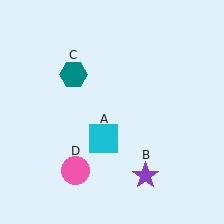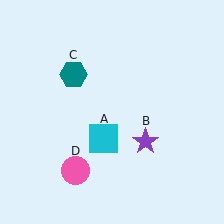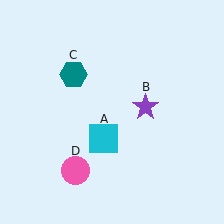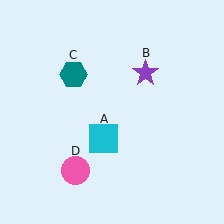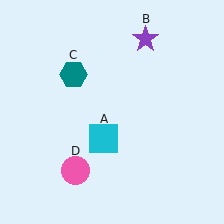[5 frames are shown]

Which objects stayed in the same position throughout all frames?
Cyan square (object A) and teal hexagon (object C) and pink circle (object D) remained stationary.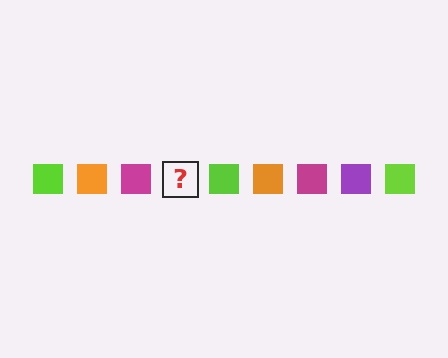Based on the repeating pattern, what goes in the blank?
The blank should be a purple square.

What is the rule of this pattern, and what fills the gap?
The rule is that the pattern cycles through lime, orange, magenta, purple squares. The gap should be filled with a purple square.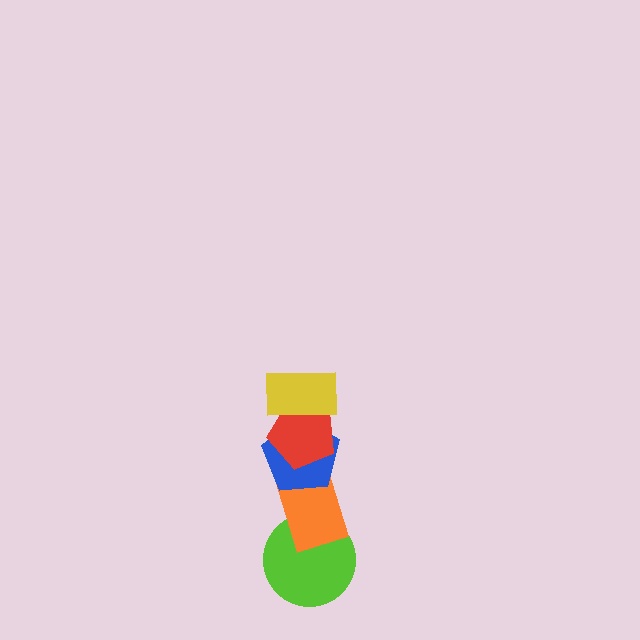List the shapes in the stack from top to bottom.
From top to bottom: the yellow rectangle, the red pentagon, the blue pentagon, the orange rectangle, the lime circle.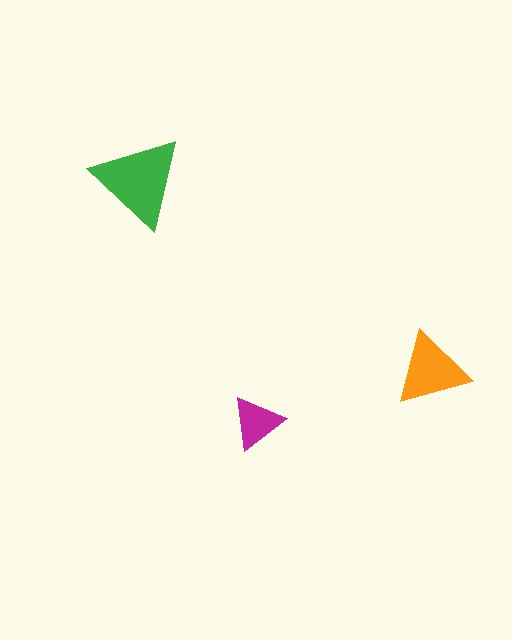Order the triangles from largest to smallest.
the green one, the orange one, the magenta one.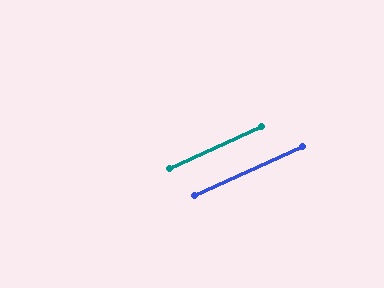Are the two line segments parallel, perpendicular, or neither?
Parallel — their directions differ by only 0.0°.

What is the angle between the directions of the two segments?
Approximately 0 degrees.